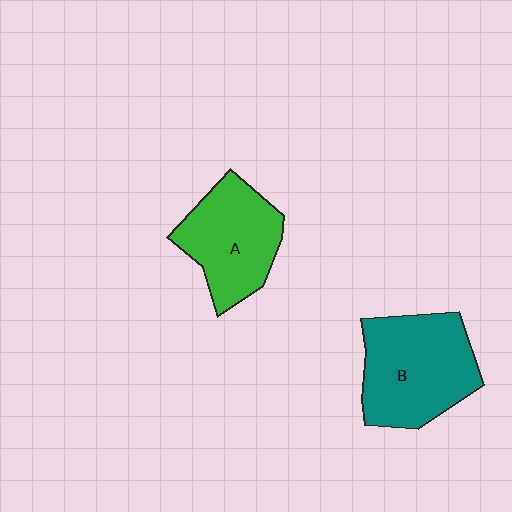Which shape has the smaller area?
Shape A (green).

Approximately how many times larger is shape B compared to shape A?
Approximately 1.2 times.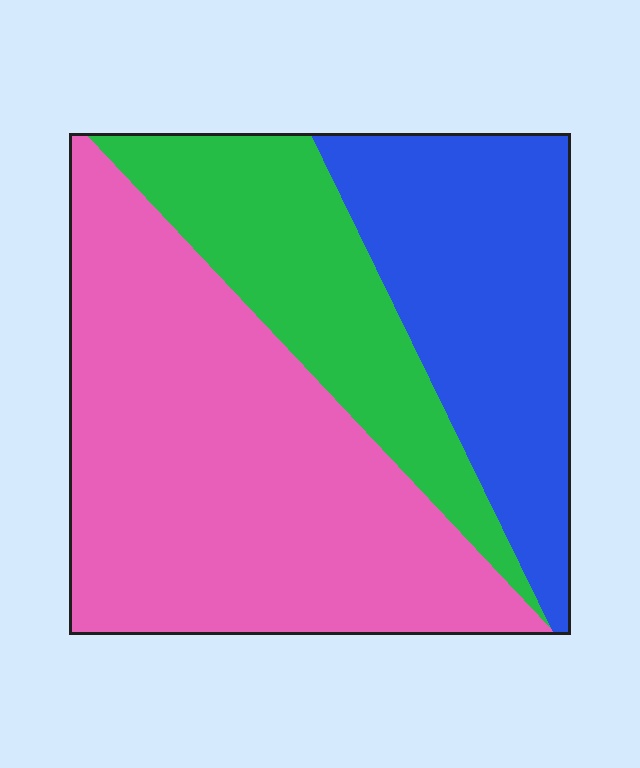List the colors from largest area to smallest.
From largest to smallest: pink, blue, green.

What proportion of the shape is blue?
Blue covers roughly 30% of the shape.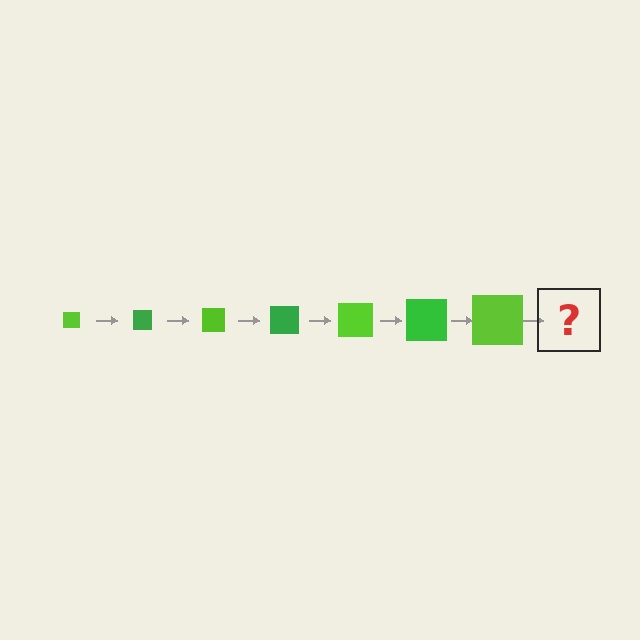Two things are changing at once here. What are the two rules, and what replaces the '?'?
The two rules are that the square grows larger each step and the color cycles through lime and green. The '?' should be a green square, larger than the previous one.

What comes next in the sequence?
The next element should be a green square, larger than the previous one.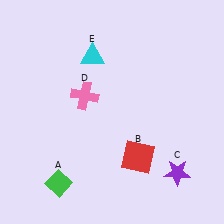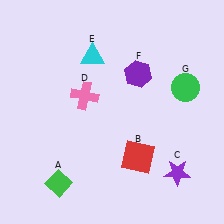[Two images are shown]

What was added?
A purple hexagon (F), a green circle (G) were added in Image 2.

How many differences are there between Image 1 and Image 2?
There are 2 differences between the two images.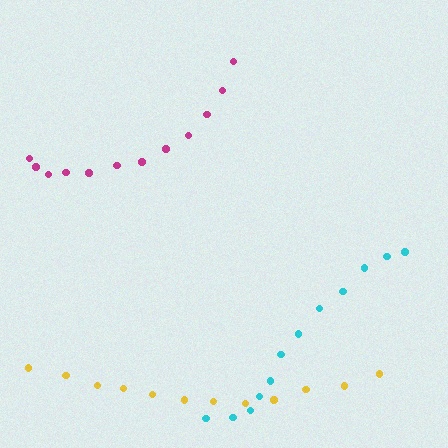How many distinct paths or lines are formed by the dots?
There are 3 distinct paths.